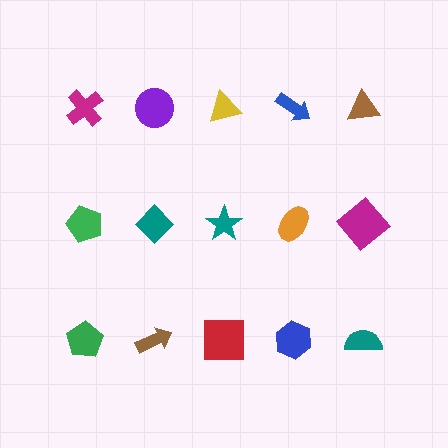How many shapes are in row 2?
5 shapes.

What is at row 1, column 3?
A yellow triangle.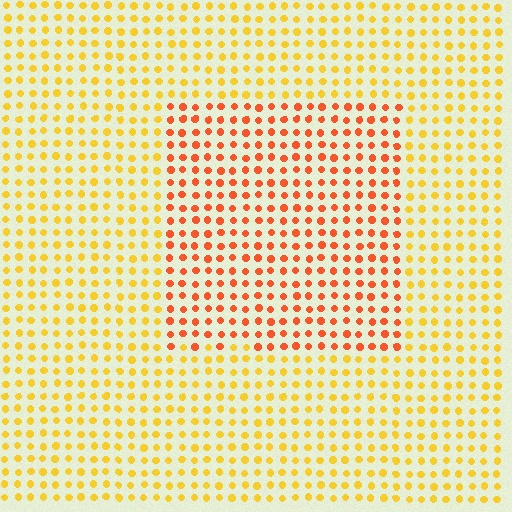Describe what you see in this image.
The image is filled with small yellow elements in a uniform arrangement. A rectangle-shaped region is visible where the elements are tinted to a slightly different hue, forming a subtle color boundary.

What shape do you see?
I see a rectangle.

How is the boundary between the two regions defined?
The boundary is defined purely by a slight shift in hue (about 36 degrees). Spacing, size, and orientation are identical on both sides.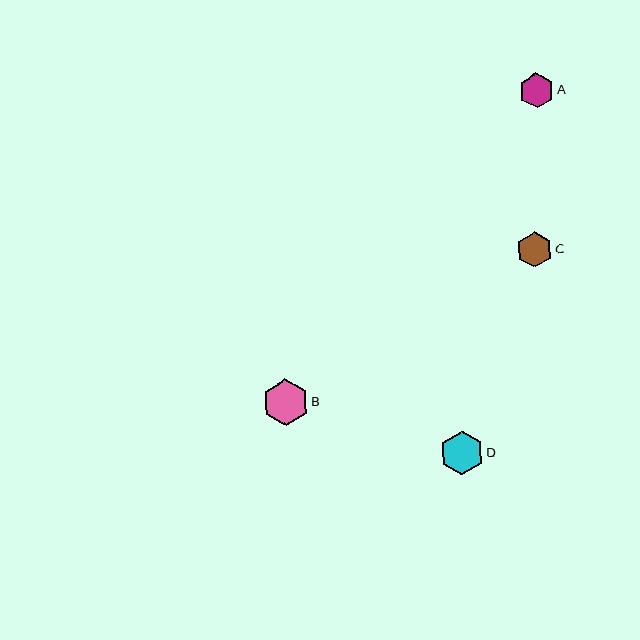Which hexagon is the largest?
Hexagon B is the largest with a size of approximately 46 pixels.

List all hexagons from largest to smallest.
From largest to smallest: B, D, C, A.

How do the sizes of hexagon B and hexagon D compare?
Hexagon B and hexagon D are approximately the same size.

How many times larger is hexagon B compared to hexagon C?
Hexagon B is approximately 1.3 times the size of hexagon C.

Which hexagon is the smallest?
Hexagon A is the smallest with a size of approximately 35 pixels.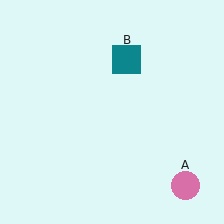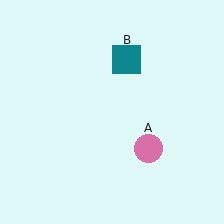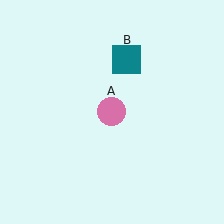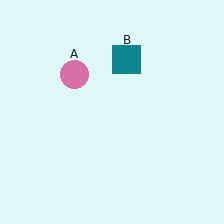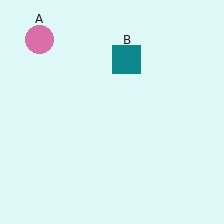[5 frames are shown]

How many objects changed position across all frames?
1 object changed position: pink circle (object A).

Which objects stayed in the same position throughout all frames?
Teal square (object B) remained stationary.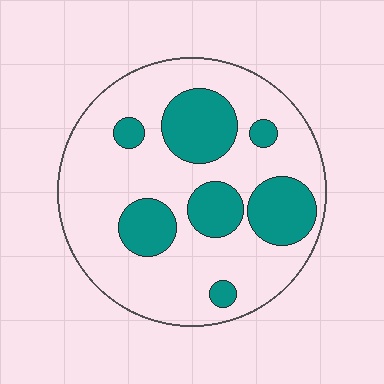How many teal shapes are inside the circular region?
7.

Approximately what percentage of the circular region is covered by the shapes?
Approximately 30%.